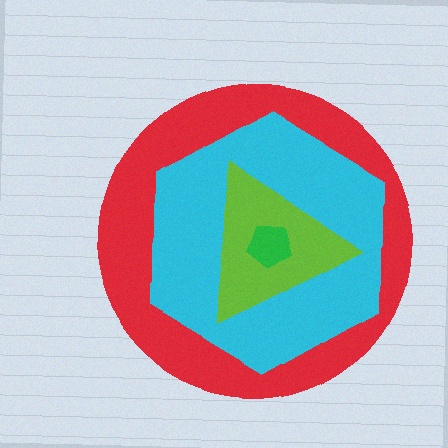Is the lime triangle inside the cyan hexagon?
Yes.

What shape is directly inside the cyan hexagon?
The lime triangle.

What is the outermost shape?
The red circle.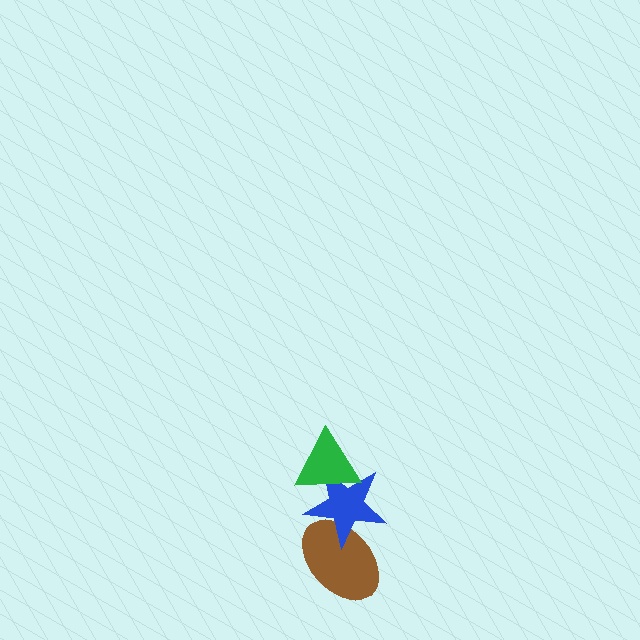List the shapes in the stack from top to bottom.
From top to bottom: the green triangle, the blue star, the brown ellipse.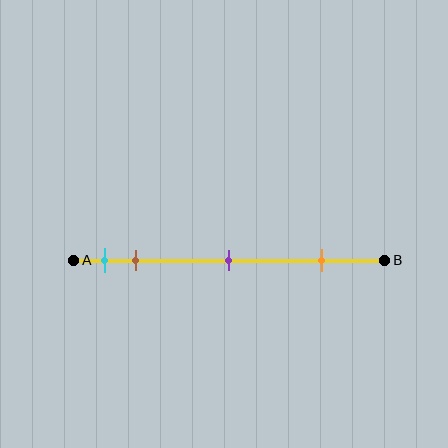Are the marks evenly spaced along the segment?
No, the marks are not evenly spaced.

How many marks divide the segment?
There are 4 marks dividing the segment.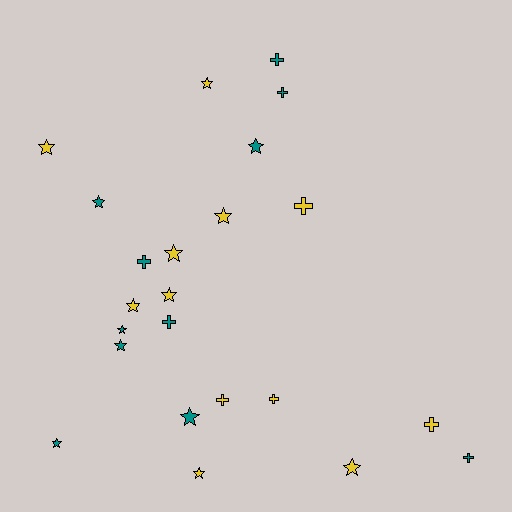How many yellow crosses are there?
There are 4 yellow crosses.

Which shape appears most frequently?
Star, with 14 objects.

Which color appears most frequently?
Yellow, with 12 objects.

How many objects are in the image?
There are 23 objects.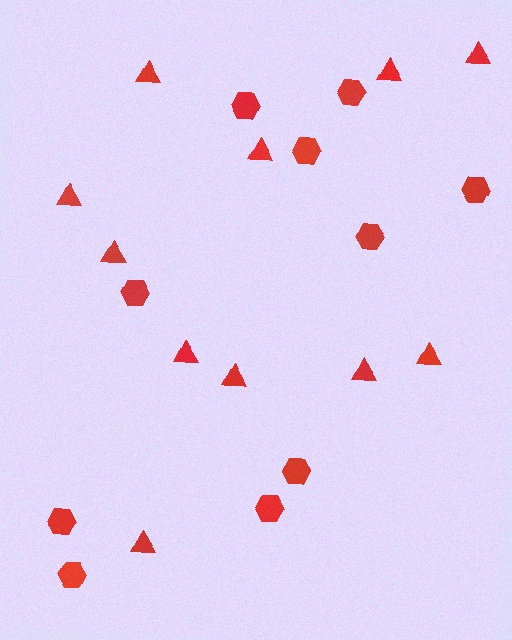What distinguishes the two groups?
There are 2 groups: one group of hexagons (10) and one group of triangles (11).